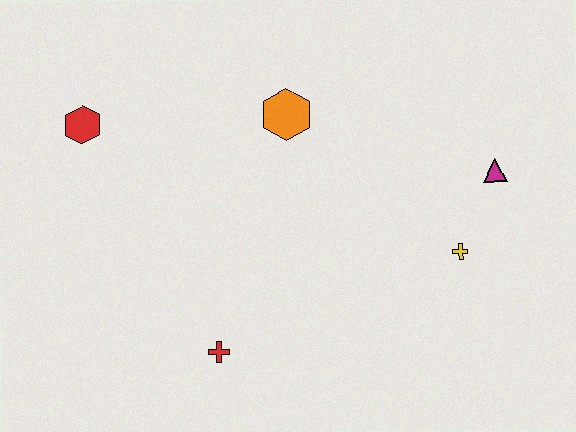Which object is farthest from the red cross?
The magenta triangle is farthest from the red cross.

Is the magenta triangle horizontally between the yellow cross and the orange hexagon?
No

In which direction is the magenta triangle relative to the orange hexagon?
The magenta triangle is to the right of the orange hexagon.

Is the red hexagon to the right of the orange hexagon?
No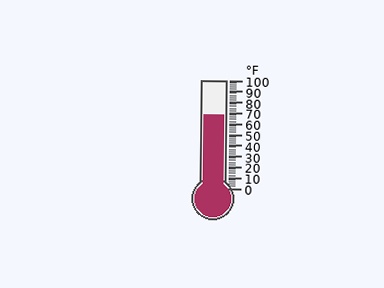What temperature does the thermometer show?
The thermometer shows approximately 68°F.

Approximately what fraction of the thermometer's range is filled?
The thermometer is filled to approximately 70% of its range.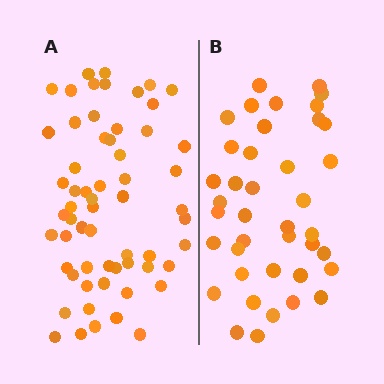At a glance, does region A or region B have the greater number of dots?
Region A (the left region) has more dots.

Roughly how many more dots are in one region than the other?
Region A has approximately 20 more dots than region B.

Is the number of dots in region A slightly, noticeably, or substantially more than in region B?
Region A has substantially more. The ratio is roughly 1.5 to 1.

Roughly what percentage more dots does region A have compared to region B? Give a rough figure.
About 50% more.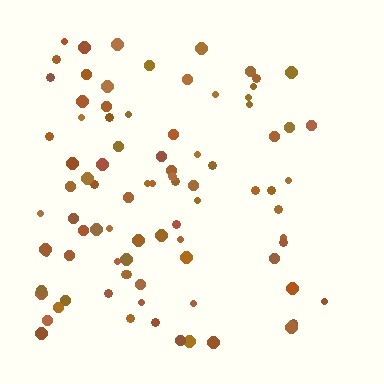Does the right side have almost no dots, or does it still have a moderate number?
Still a moderate number, just noticeably fewer than the left.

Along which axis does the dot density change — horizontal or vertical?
Horizontal.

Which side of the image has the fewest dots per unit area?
The right.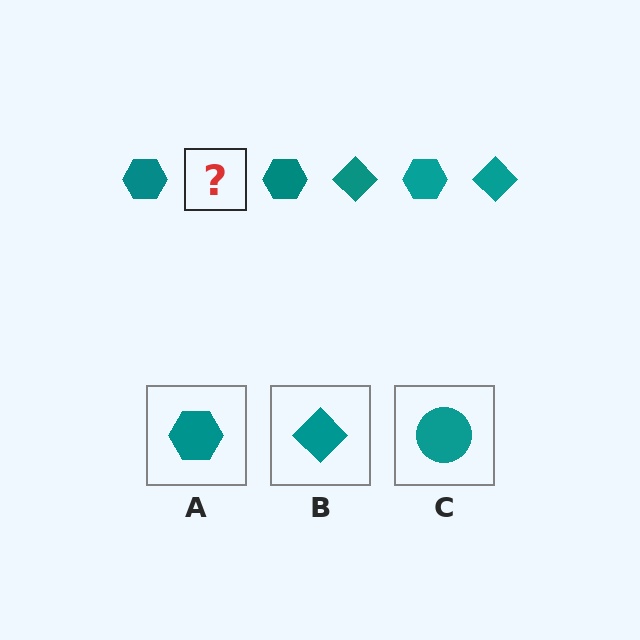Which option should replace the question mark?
Option B.